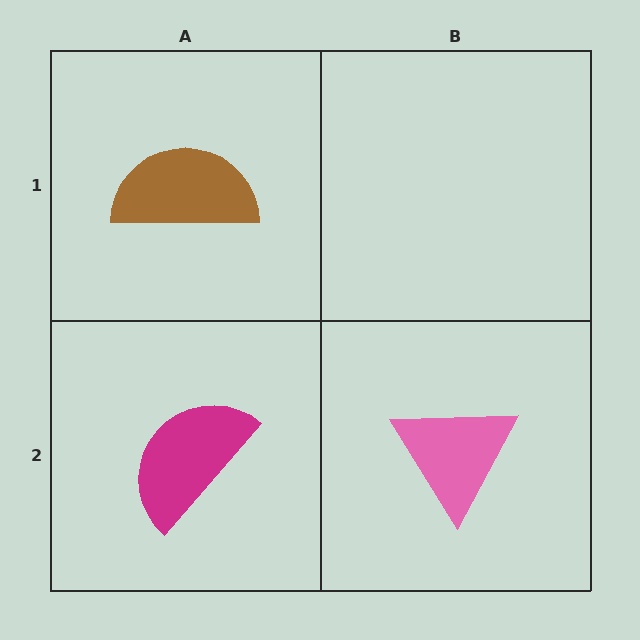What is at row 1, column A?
A brown semicircle.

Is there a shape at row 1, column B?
No, that cell is empty.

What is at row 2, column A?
A magenta semicircle.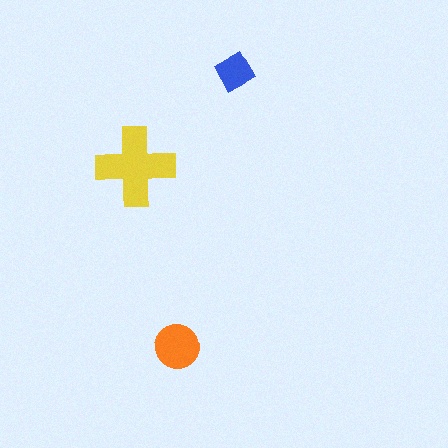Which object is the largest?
The yellow cross.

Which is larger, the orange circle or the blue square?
The orange circle.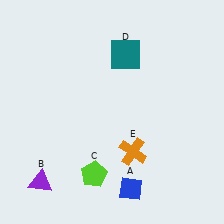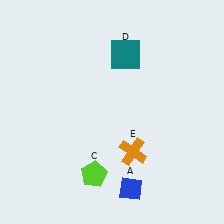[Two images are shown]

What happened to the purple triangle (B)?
The purple triangle (B) was removed in Image 2. It was in the bottom-left area of Image 1.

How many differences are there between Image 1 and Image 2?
There is 1 difference between the two images.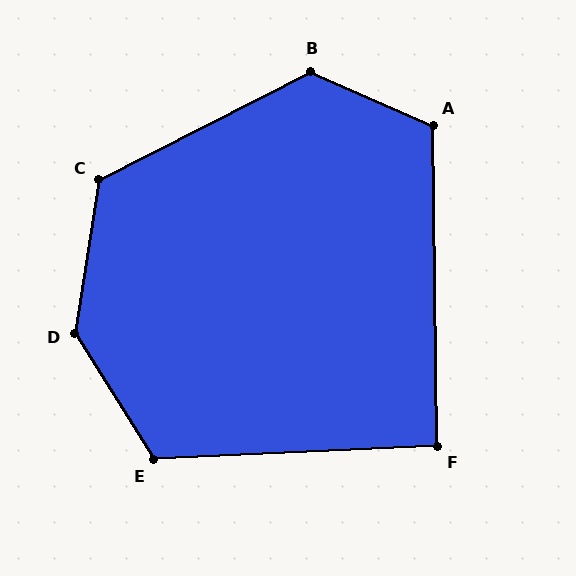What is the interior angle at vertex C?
Approximately 126 degrees (obtuse).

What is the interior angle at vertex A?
Approximately 115 degrees (obtuse).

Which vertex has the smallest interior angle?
F, at approximately 92 degrees.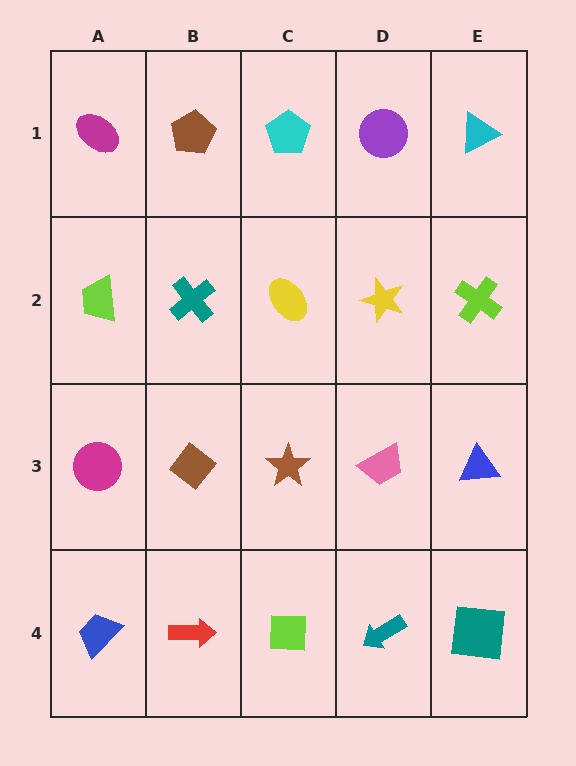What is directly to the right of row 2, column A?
A teal cross.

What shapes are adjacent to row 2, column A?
A magenta ellipse (row 1, column A), a magenta circle (row 3, column A), a teal cross (row 2, column B).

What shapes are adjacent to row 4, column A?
A magenta circle (row 3, column A), a red arrow (row 4, column B).